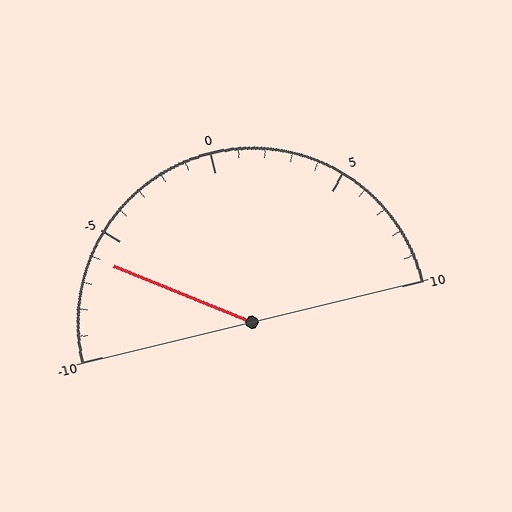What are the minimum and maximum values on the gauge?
The gauge ranges from -10 to 10.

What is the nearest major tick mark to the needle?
The nearest major tick mark is -5.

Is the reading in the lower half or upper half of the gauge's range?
The reading is in the lower half of the range (-10 to 10).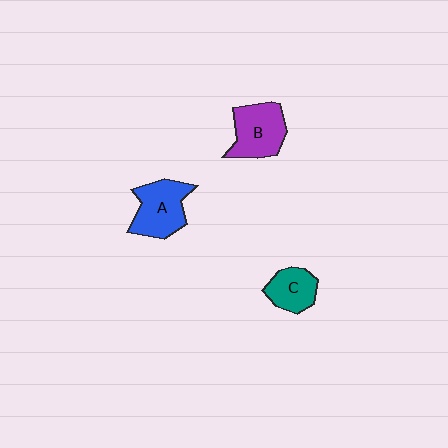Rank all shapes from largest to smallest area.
From largest to smallest: A (blue), B (purple), C (teal).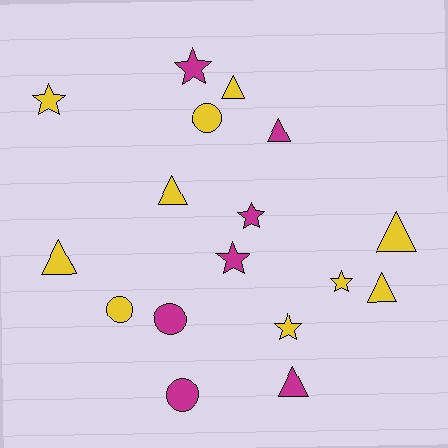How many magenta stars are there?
There are 3 magenta stars.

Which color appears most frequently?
Yellow, with 10 objects.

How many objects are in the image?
There are 17 objects.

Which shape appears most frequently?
Triangle, with 7 objects.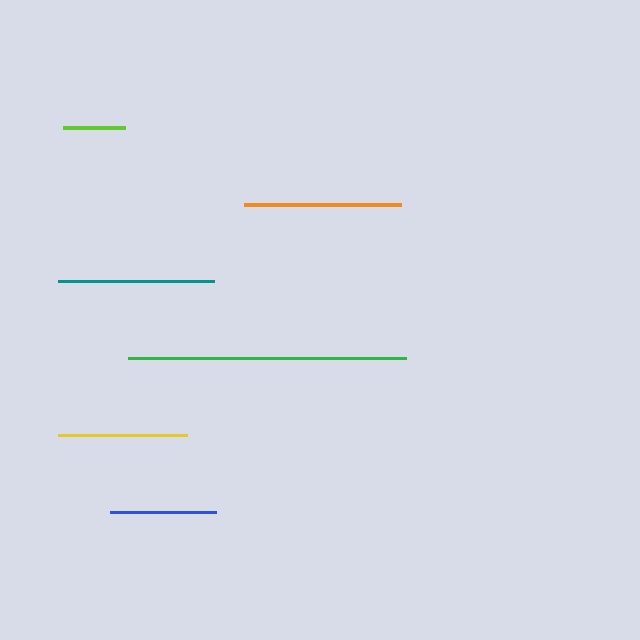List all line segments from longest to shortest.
From longest to shortest: green, orange, teal, yellow, blue, lime.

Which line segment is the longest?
The green line is the longest at approximately 278 pixels.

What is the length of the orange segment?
The orange segment is approximately 158 pixels long.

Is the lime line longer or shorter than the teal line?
The teal line is longer than the lime line.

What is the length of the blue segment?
The blue segment is approximately 106 pixels long.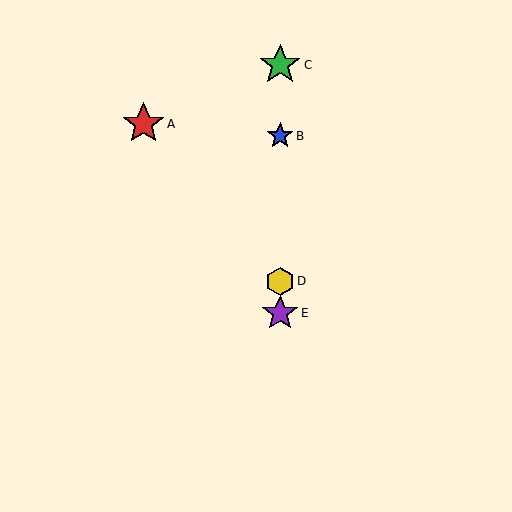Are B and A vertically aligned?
No, B is at x≈280 and A is at x≈143.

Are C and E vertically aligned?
Yes, both are at x≈280.